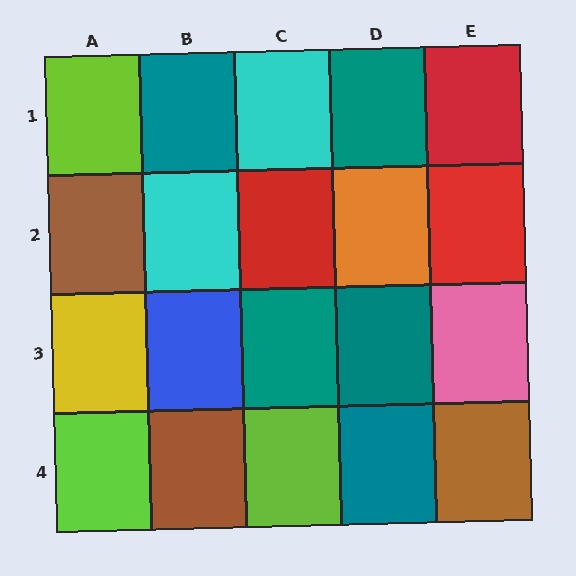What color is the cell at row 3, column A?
Yellow.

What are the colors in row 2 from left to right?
Brown, cyan, red, orange, red.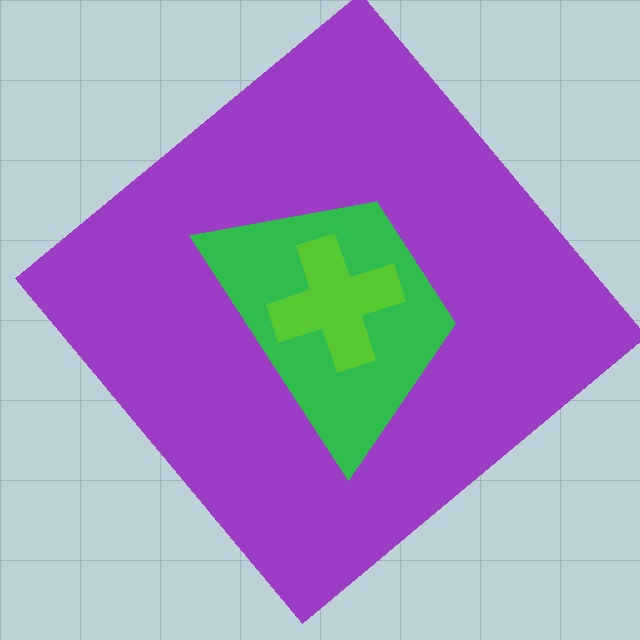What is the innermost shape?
The lime cross.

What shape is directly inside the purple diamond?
The green trapezoid.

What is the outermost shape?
The purple diamond.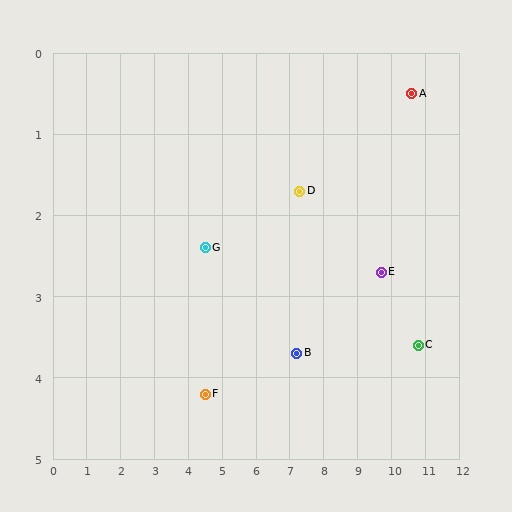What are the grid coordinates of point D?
Point D is at approximately (7.3, 1.7).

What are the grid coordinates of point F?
Point F is at approximately (4.5, 4.2).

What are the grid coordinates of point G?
Point G is at approximately (4.5, 2.4).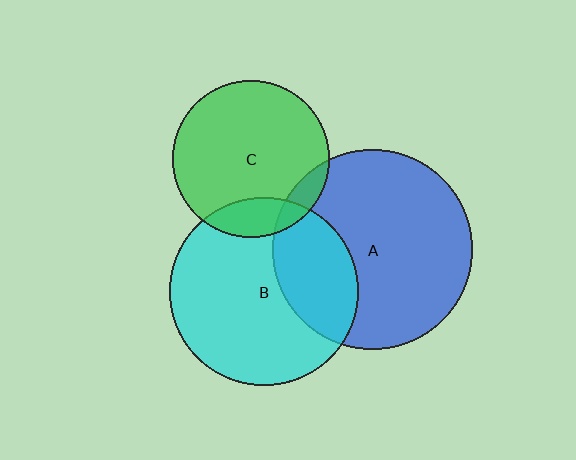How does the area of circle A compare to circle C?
Approximately 1.6 times.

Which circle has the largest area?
Circle A (blue).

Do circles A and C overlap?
Yes.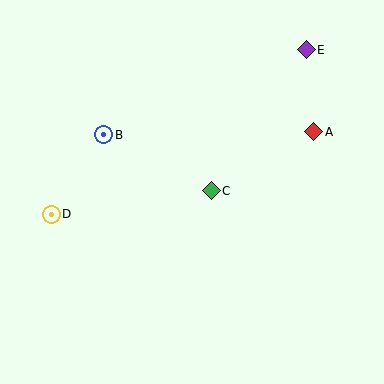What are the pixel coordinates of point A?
Point A is at (314, 132).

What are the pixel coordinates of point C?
Point C is at (211, 191).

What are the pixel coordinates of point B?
Point B is at (104, 135).